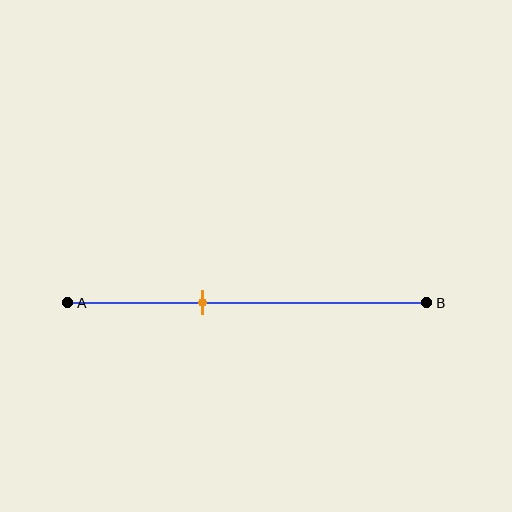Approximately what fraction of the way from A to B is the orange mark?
The orange mark is approximately 40% of the way from A to B.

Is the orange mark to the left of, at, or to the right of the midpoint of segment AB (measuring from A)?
The orange mark is to the left of the midpoint of segment AB.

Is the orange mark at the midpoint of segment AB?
No, the mark is at about 40% from A, not at the 50% midpoint.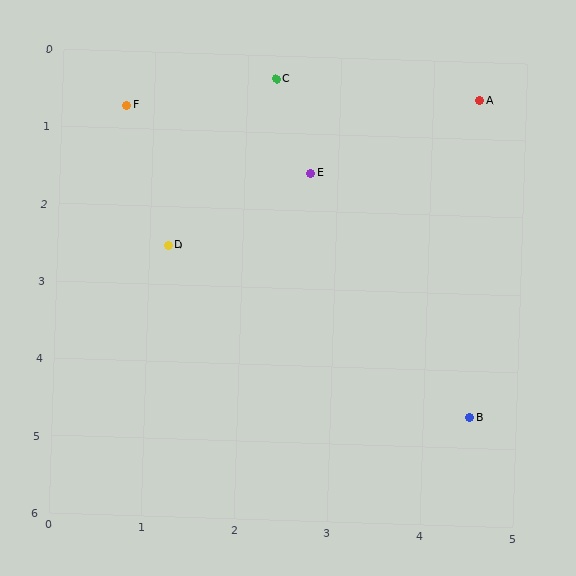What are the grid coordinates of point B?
Point B is at approximately (4.5, 4.6).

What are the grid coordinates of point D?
Point D is at approximately (1.2, 2.5).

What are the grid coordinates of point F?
Point F is at approximately (0.7, 0.7).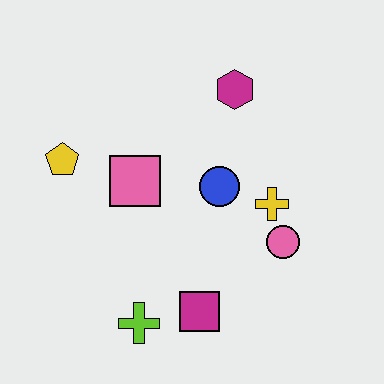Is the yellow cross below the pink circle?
No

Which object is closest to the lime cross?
The magenta square is closest to the lime cross.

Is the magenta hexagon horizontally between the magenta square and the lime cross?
No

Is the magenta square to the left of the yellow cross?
Yes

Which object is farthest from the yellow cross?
The yellow pentagon is farthest from the yellow cross.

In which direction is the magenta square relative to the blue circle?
The magenta square is below the blue circle.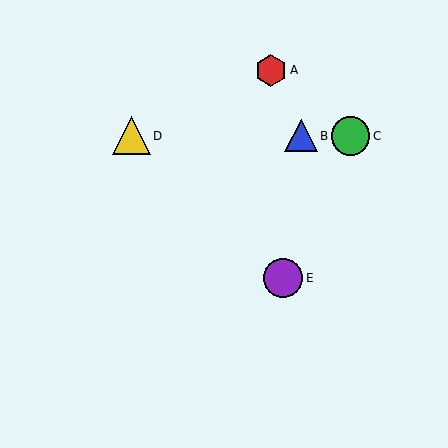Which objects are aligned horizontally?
Objects B, C, D are aligned horizontally.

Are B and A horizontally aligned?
No, B is at y≈136 and A is at y≈70.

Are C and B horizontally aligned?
Yes, both are at y≈136.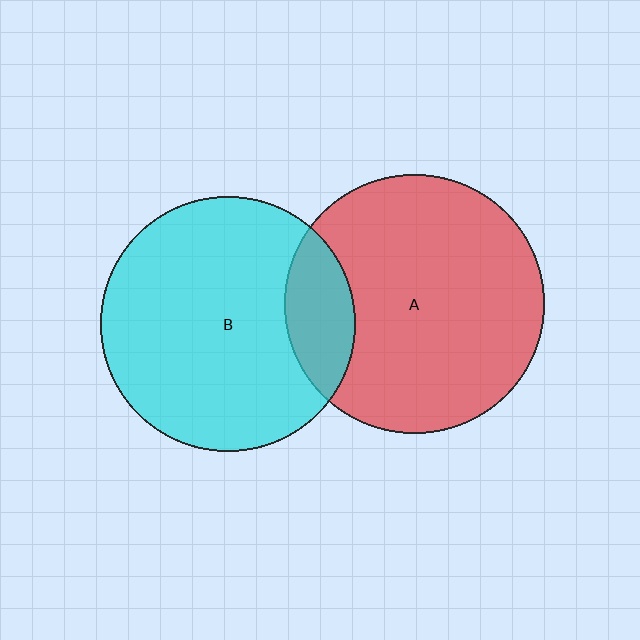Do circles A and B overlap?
Yes.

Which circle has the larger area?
Circle A (red).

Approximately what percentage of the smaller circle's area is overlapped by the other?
Approximately 15%.